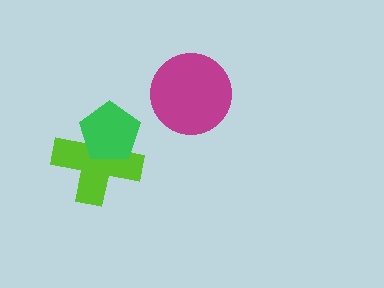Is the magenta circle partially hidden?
No, no other shape covers it.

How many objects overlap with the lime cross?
1 object overlaps with the lime cross.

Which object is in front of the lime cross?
The green pentagon is in front of the lime cross.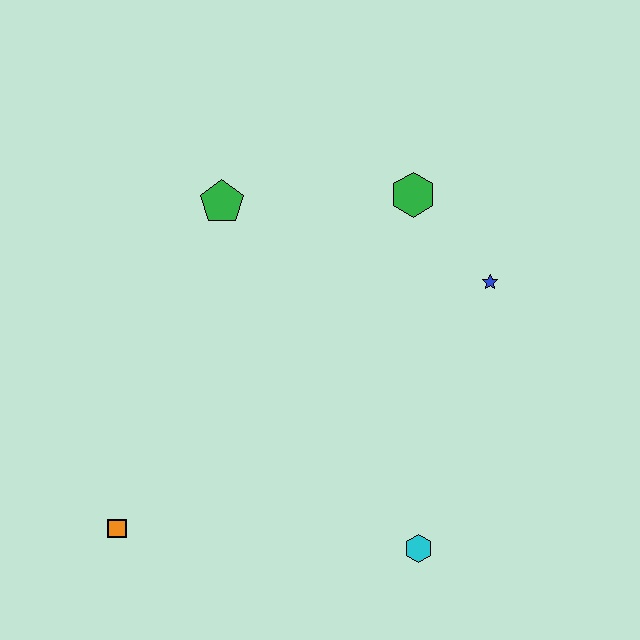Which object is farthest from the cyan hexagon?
The green pentagon is farthest from the cyan hexagon.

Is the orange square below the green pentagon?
Yes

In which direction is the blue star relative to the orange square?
The blue star is to the right of the orange square.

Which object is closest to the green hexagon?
The blue star is closest to the green hexagon.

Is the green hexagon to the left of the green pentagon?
No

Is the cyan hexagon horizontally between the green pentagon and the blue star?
Yes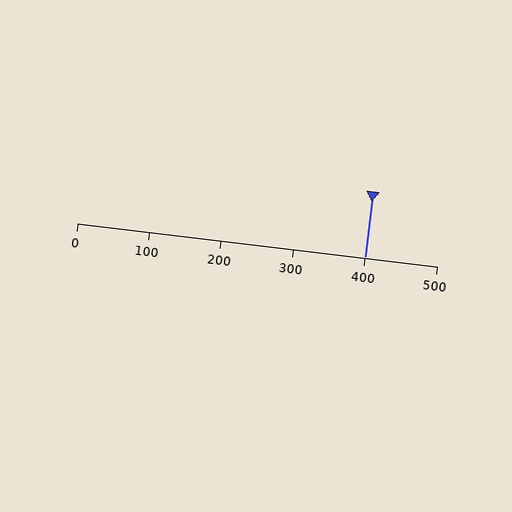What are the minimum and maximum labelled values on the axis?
The axis runs from 0 to 500.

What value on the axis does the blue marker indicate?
The marker indicates approximately 400.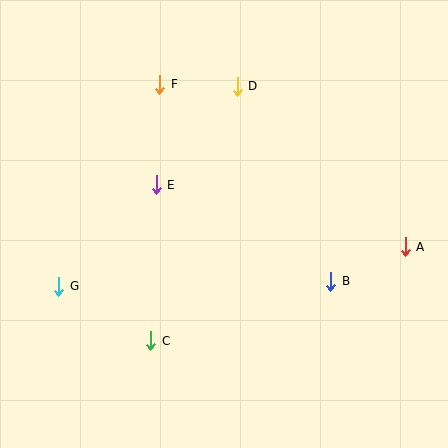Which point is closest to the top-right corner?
Point D is closest to the top-right corner.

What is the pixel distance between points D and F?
The distance between D and F is 77 pixels.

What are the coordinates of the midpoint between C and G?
The midpoint between C and G is at (105, 313).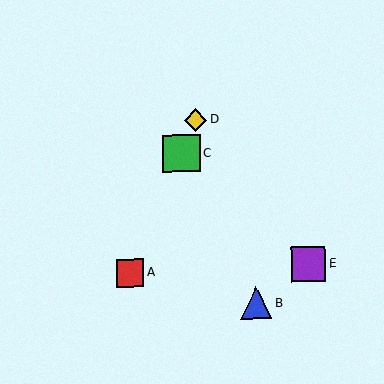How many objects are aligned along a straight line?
3 objects (A, C, D) are aligned along a straight line.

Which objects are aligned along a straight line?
Objects A, C, D are aligned along a straight line.